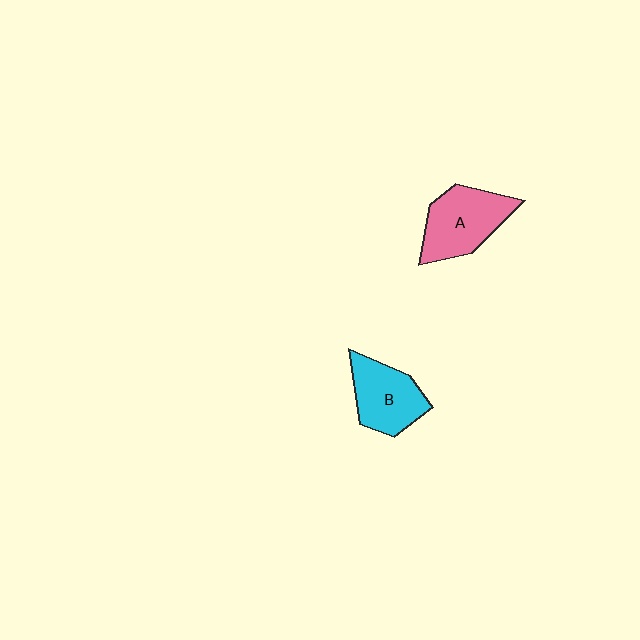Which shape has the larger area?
Shape A (pink).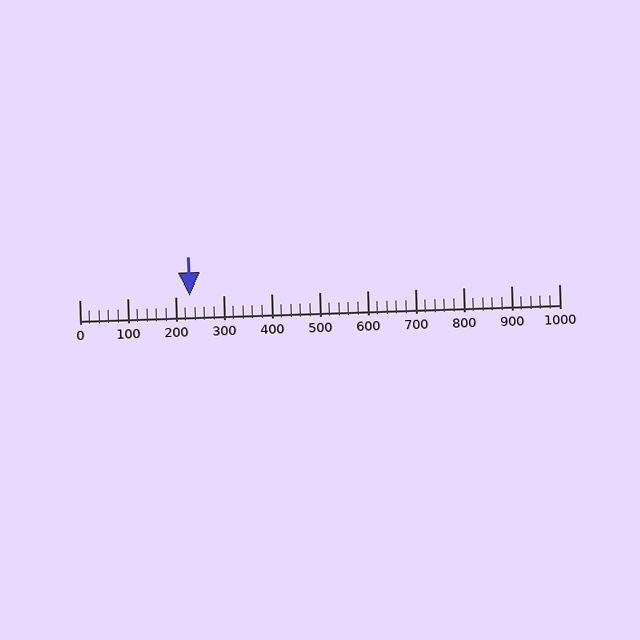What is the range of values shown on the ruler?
The ruler shows values from 0 to 1000.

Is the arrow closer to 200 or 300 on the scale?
The arrow is closer to 200.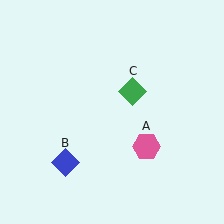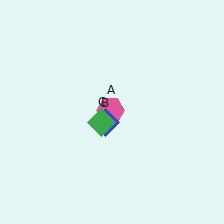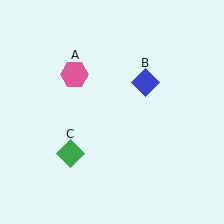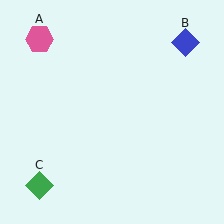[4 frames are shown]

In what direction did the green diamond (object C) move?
The green diamond (object C) moved down and to the left.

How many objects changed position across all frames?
3 objects changed position: pink hexagon (object A), blue diamond (object B), green diamond (object C).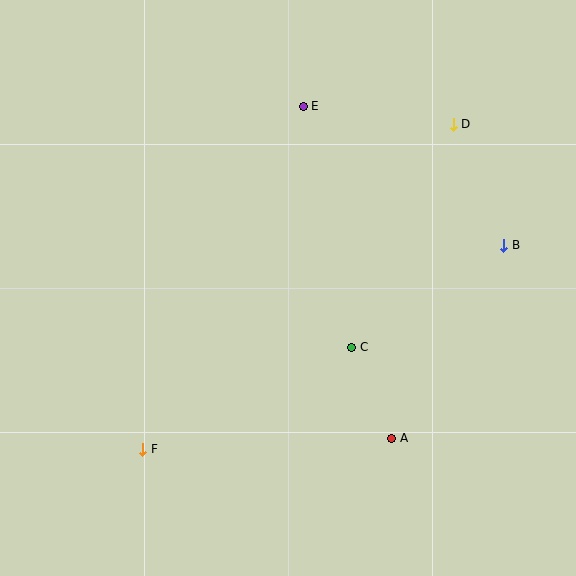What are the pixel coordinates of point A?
Point A is at (392, 438).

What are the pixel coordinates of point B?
Point B is at (504, 245).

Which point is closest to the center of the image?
Point C at (352, 347) is closest to the center.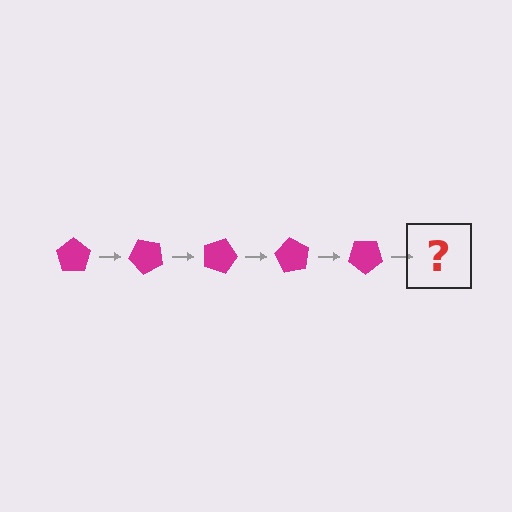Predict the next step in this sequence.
The next step is a magenta pentagon rotated 225 degrees.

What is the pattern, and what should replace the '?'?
The pattern is that the pentagon rotates 45 degrees each step. The '?' should be a magenta pentagon rotated 225 degrees.